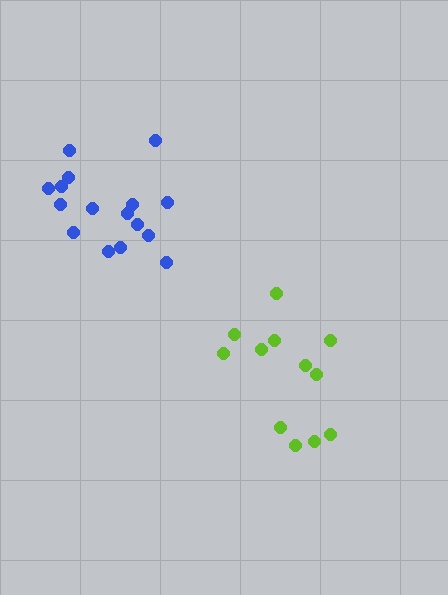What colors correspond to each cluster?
The clusters are colored: lime, blue.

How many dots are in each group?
Group 1: 12 dots, Group 2: 16 dots (28 total).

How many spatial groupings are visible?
There are 2 spatial groupings.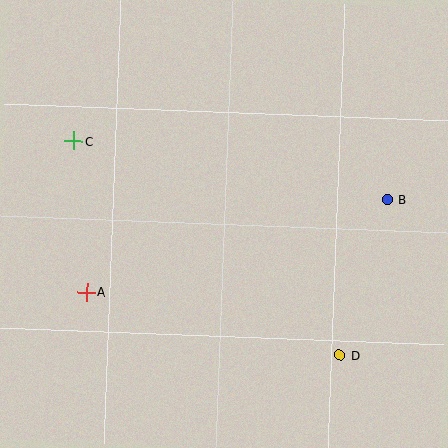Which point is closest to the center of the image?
Point A at (87, 292) is closest to the center.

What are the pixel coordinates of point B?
Point B is at (387, 199).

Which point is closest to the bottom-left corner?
Point A is closest to the bottom-left corner.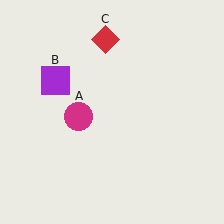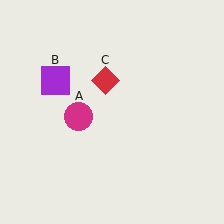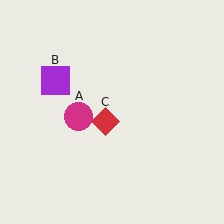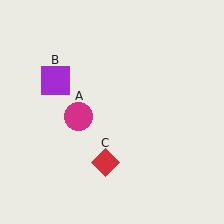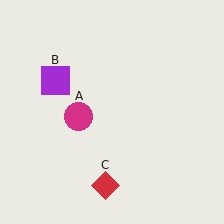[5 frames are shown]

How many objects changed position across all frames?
1 object changed position: red diamond (object C).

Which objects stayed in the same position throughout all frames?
Magenta circle (object A) and purple square (object B) remained stationary.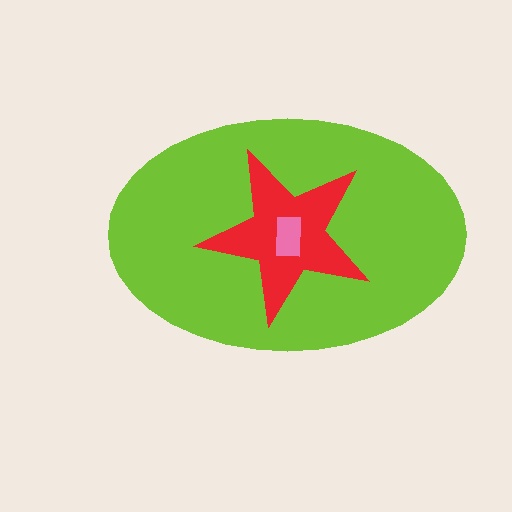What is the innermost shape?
The pink rectangle.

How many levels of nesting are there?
3.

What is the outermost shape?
The lime ellipse.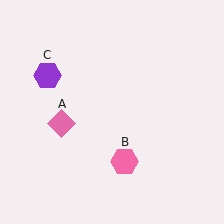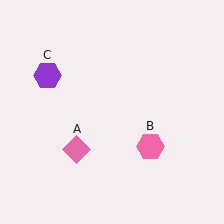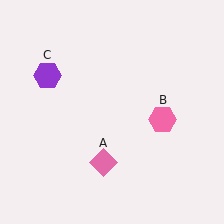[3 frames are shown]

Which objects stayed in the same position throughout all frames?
Purple hexagon (object C) remained stationary.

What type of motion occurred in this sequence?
The pink diamond (object A), pink hexagon (object B) rotated counterclockwise around the center of the scene.